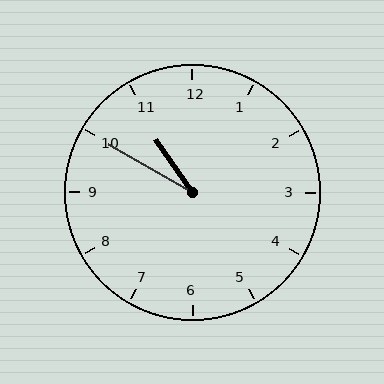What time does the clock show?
10:50.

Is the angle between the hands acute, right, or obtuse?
It is acute.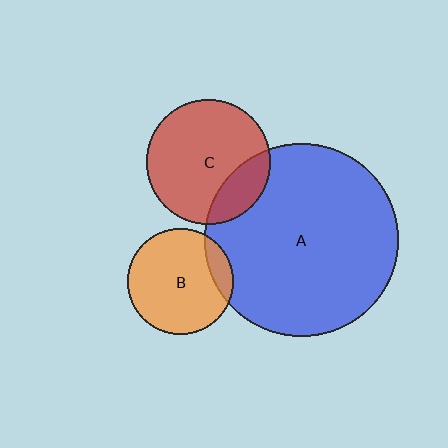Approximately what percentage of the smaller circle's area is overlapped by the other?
Approximately 20%.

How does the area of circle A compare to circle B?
Approximately 3.3 times.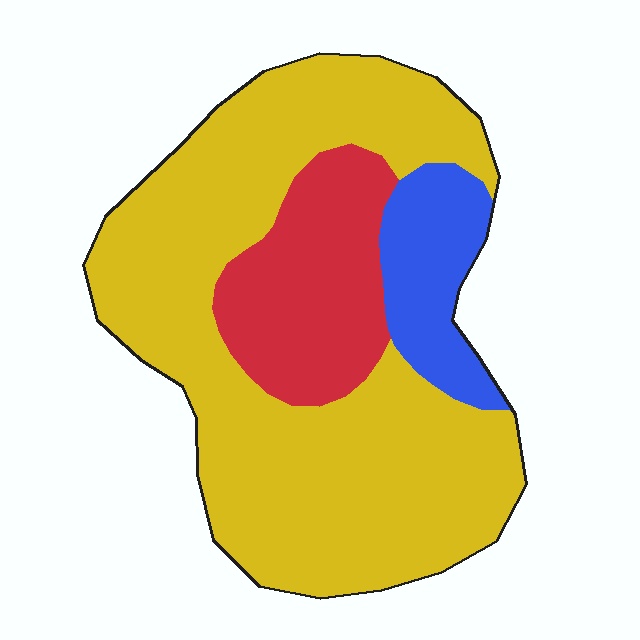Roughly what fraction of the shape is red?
Red covers around 20% of the shape.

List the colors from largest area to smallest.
From largest to smallest: yellow, red, blue.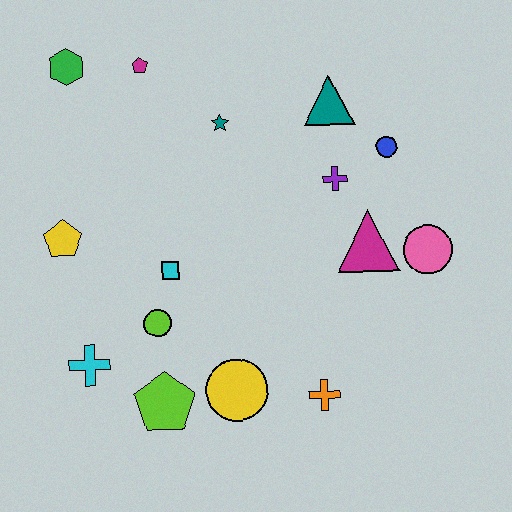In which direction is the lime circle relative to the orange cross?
The lime circle is to the left of the orange cross.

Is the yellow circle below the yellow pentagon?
Yes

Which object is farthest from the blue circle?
The cyan cross is farthest from the blue circle.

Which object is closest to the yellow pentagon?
The cyan square is closest to the yellow pentagon.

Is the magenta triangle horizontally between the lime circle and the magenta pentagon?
No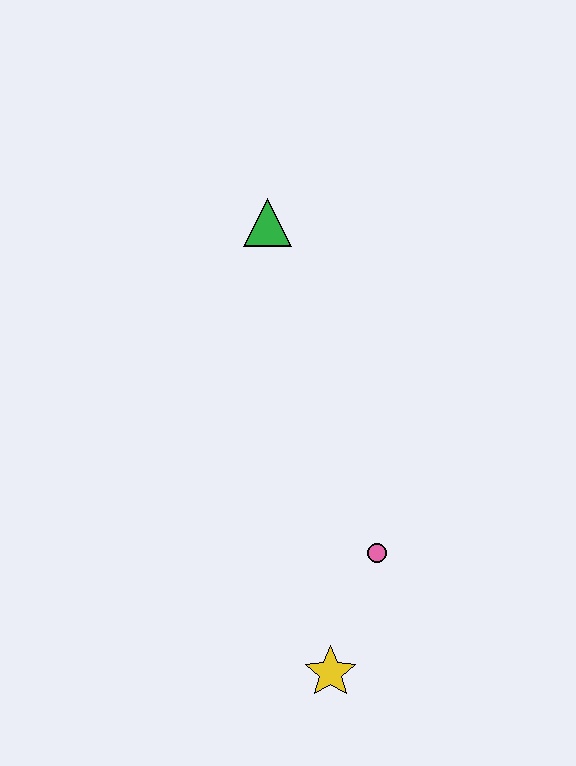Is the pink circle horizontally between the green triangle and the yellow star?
No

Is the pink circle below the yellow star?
No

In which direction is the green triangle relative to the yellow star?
The green triangle is above the yellow star.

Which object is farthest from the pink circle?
The green triangle is farthest from the pink circle.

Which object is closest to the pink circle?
The yellow star is closest to the pink circle.